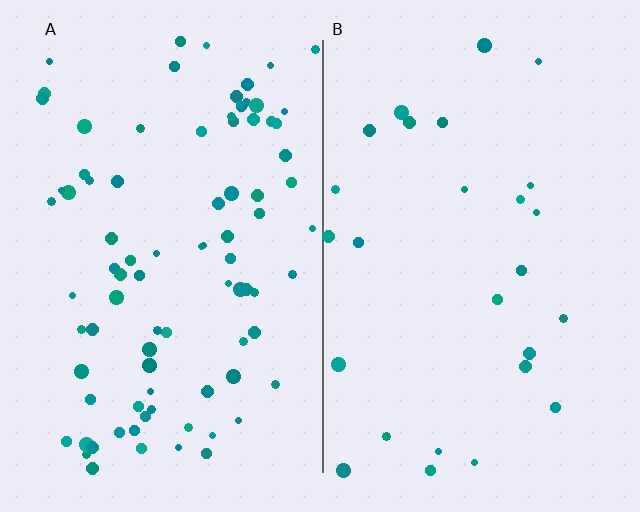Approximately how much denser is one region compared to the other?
Approximately 3.3× — region A over region B.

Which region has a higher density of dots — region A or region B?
A (the left).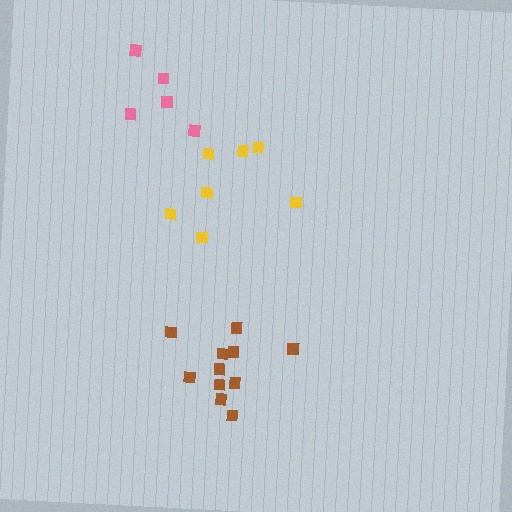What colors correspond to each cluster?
The clusters are colored: yellow, pink, brown.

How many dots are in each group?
Group 1: 7 dots, Group 2: 5 dots, Group 3: 11 dots (23 total).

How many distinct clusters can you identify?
There are 3 distinct clusters.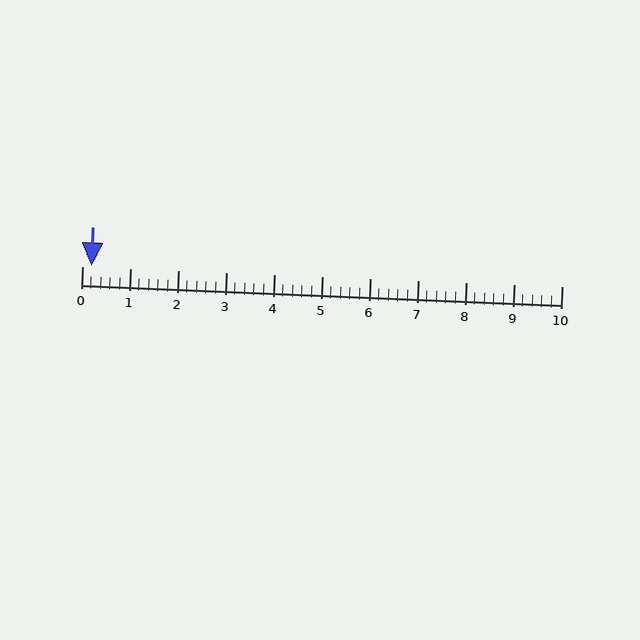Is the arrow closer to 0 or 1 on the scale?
The arrow is closer to 0.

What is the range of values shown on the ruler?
The ruler shows values from 0 to 10.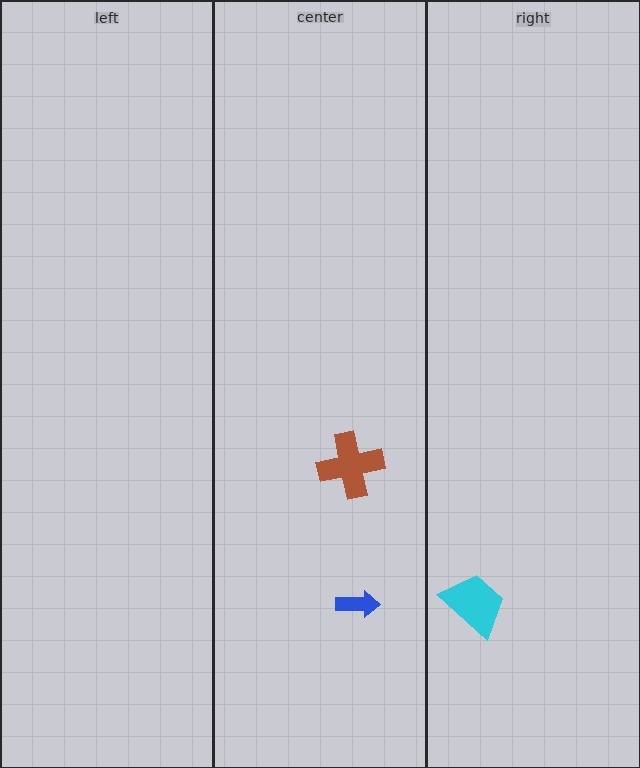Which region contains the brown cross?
The center region.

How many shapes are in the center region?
2.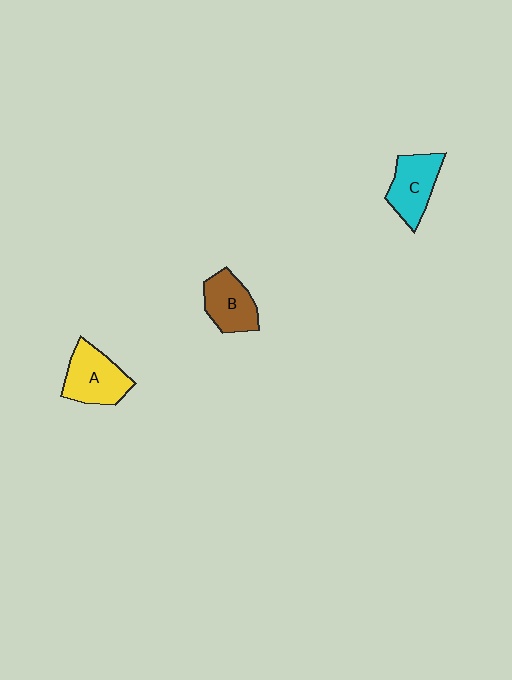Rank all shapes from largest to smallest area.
From largest to smallest: A (yellow), C (cyan), B (brown).